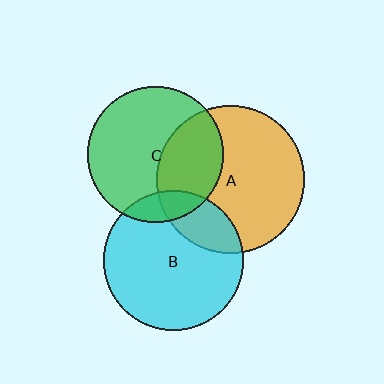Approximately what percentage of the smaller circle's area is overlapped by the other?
Approximately 35%.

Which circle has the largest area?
Circle A (orange).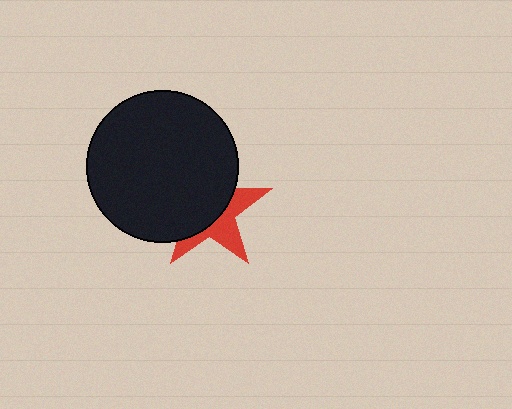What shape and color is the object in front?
The object in front is a black circle.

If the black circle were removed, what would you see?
You would see the complete red star.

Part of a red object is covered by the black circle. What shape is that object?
It is a star.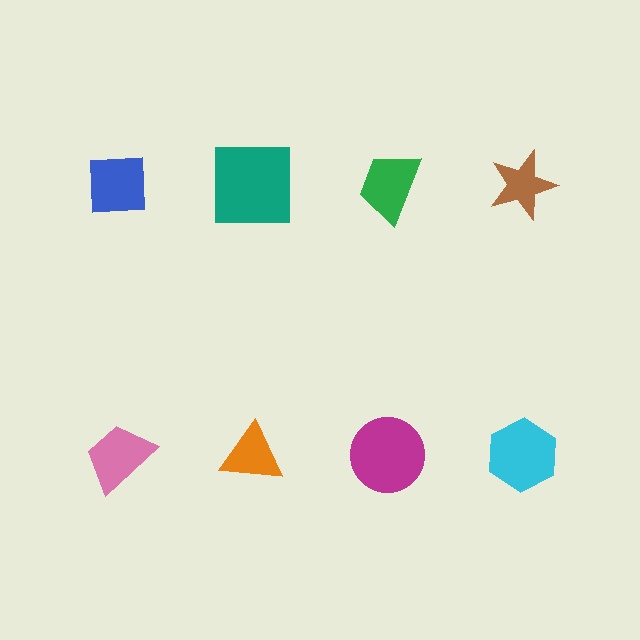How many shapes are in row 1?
4 shapes.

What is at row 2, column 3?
A magenta circle.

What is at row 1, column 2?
A teal square.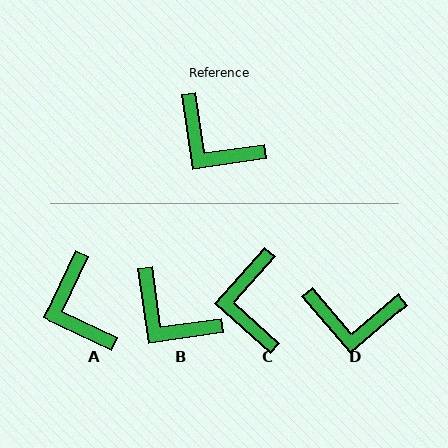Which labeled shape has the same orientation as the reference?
B.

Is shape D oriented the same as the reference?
No, it is off by about 32 degrees.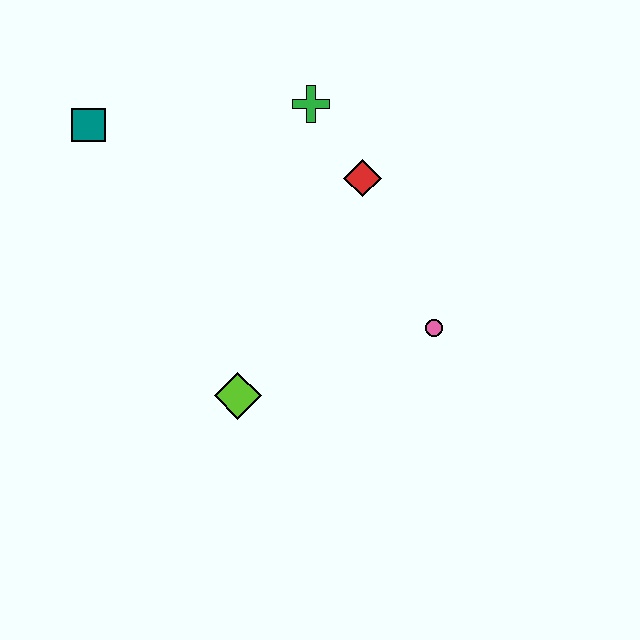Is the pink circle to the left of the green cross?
No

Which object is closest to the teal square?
The green cross is closest to the teal square.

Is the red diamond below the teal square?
Yes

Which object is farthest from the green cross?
The lime diamond is farthest from the green cross.